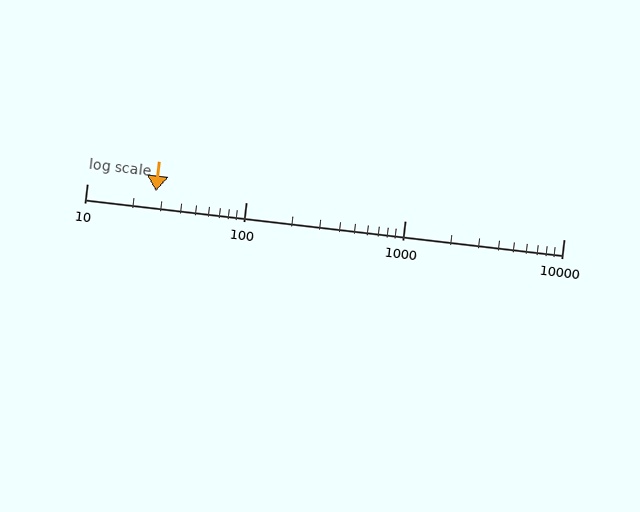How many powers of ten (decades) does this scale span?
The scale spans 3 decades, from 10 to 10000.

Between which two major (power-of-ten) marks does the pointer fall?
The pointer is between 10 and 100.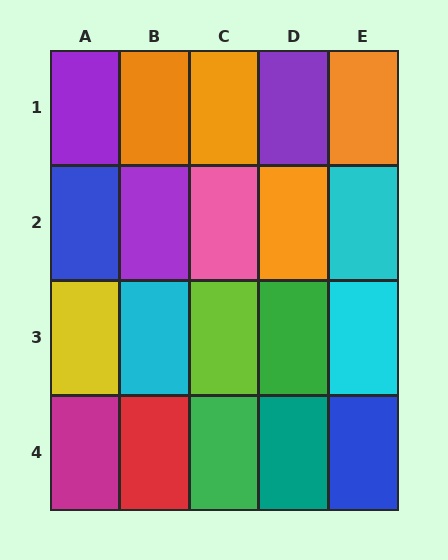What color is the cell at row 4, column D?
Teal.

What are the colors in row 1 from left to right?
Purple, orange, orange, purple, orange.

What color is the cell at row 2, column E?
Cyan.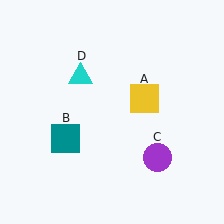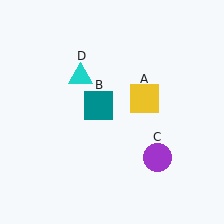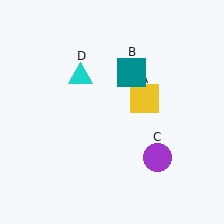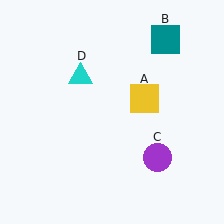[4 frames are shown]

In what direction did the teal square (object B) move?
The teal square (object B) moved up and to the right.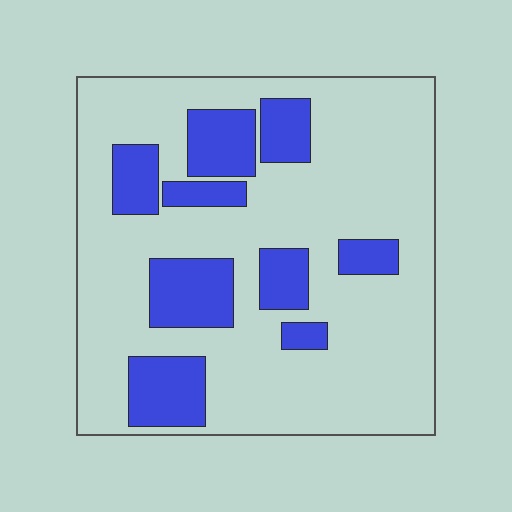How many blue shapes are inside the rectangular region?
9.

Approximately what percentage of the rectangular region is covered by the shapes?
Approximately 25%.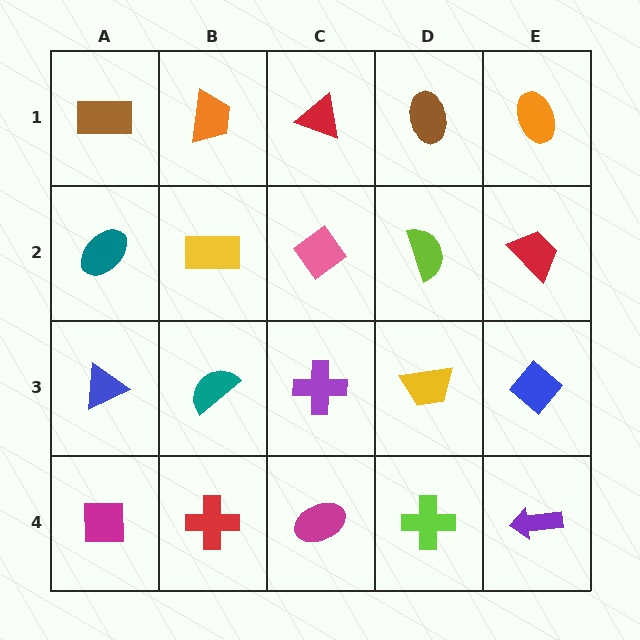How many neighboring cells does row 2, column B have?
4.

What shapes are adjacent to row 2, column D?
A brown ellipse (row 1, column D), a yellow trapezoid (row 3, column D), a pink diamond (row 2, column C), a red trapezoid (row 2, column E).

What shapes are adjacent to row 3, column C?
A pink diamond (row 2, column C), a magenta ellipse (row 4, column C), a teal semicircle (row 3, column B), a yellow trapezoid (row 3, column D).